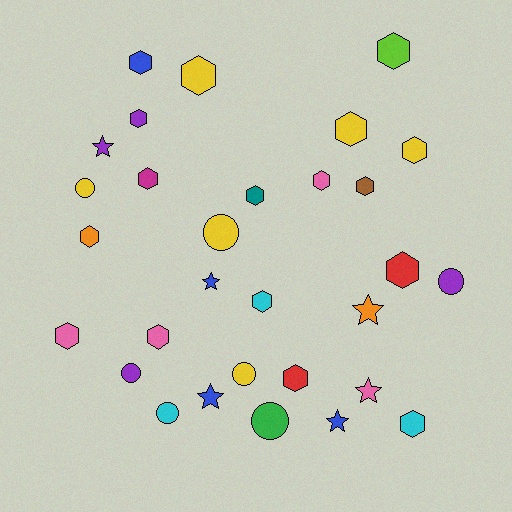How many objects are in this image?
There are 30 objects.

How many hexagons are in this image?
There are 17 hexagons.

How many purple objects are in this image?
There are 4 purple objects.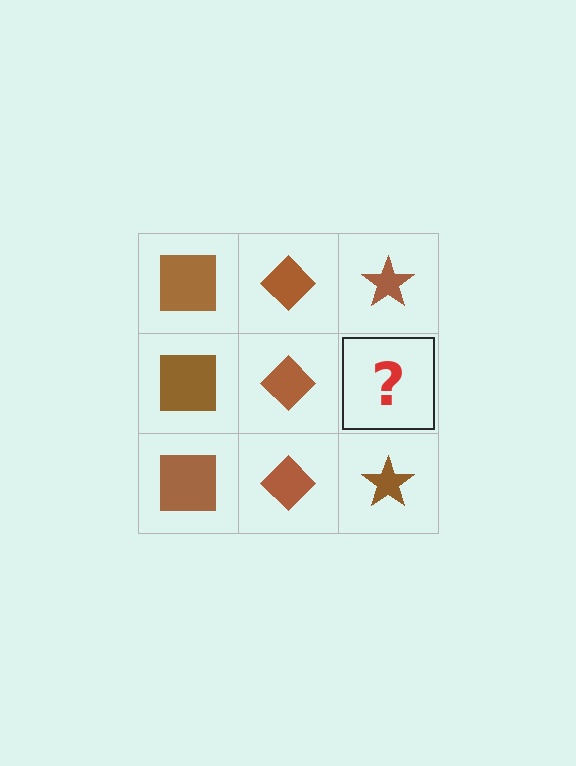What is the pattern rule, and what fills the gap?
The rule is that each column has a consistent shape. The gap should be filled with a brown star.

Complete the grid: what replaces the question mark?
The question mark should be replaced with a brown star.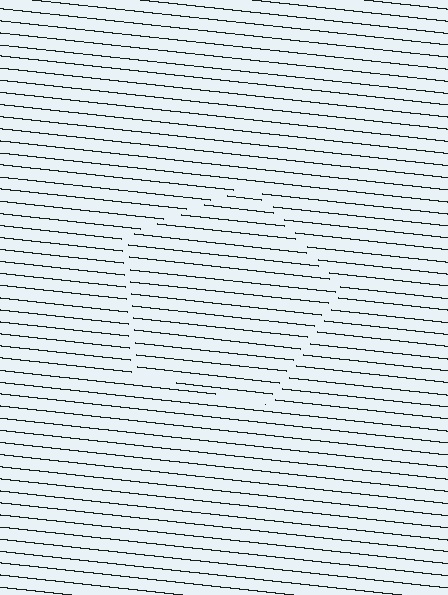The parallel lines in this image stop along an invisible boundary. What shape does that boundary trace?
An illusory pentagon. The interior of the shape contains the same grating, shifted by half a period — the contour is defined by the phase discontinuity where line-ends from the inner and outer gratings abut.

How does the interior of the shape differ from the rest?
The interior of the shape contains the same grating, shifted by half a period — the contour is defined by the phase discontinuity where line-ends from the inner and outer gratings abut.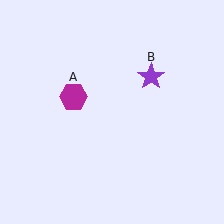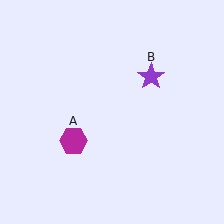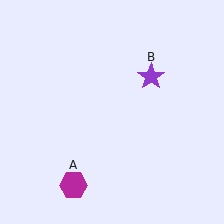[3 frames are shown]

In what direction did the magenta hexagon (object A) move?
The magenta hexagon (object A) moved down.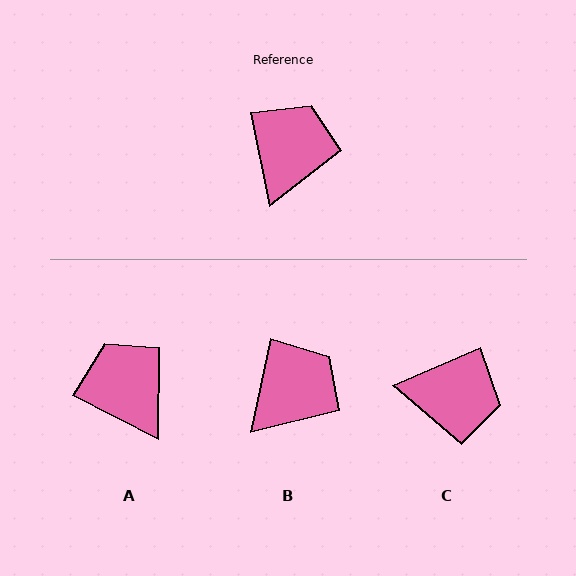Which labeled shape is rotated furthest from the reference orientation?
C, about 78 degrees away.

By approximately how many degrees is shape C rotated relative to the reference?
Approximately 78 degrees clockwise.